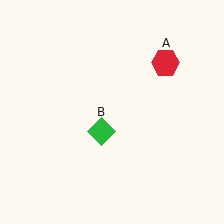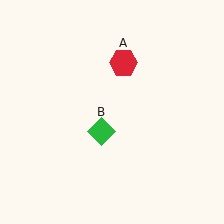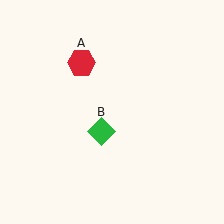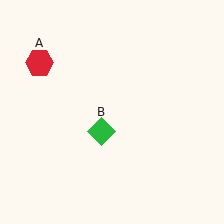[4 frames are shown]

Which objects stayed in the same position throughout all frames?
Green diamond (object B) remained stationary.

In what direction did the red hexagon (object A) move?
The red hexagon (object A) moved left.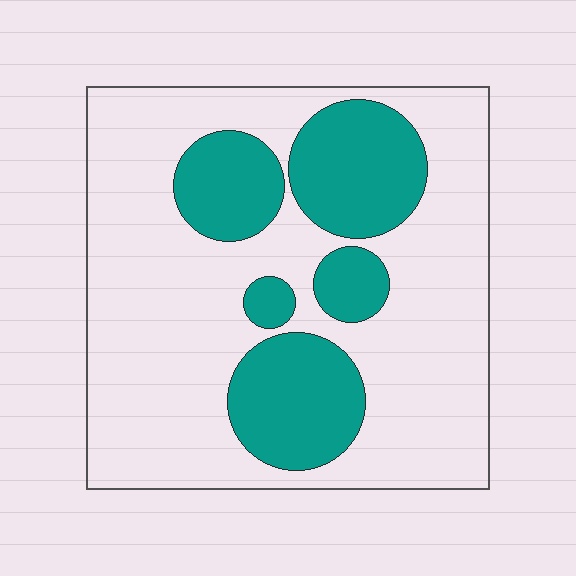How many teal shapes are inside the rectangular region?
5.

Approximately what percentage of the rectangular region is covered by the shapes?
Approximately 30%.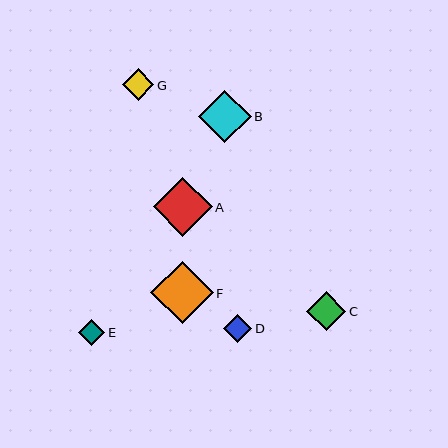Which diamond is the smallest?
Diamond E is the smallest with a size of approximately 27 pixels.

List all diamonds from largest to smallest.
From largest to smallest: F, A, B, C, G, D, E.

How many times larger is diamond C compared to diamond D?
Diamond C is approximately 1.4 times the size of diamond D.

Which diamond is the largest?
Diamond F is the largest with a size of approximately 62 pixels.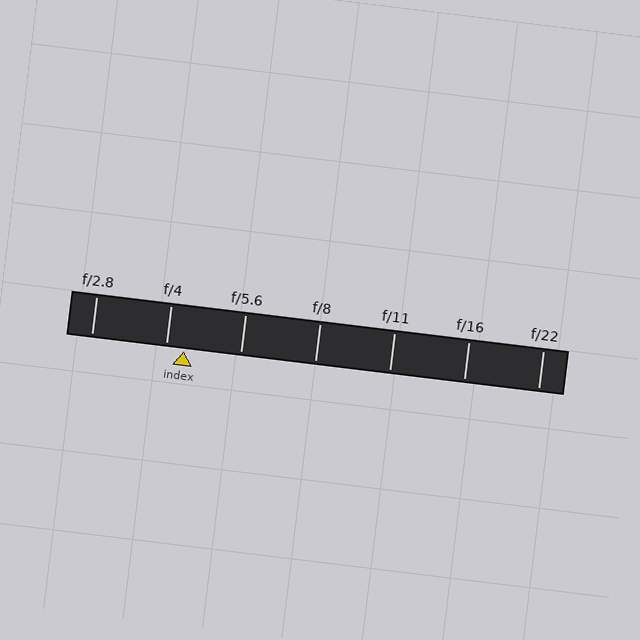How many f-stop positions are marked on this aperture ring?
There are 7 f-stop positions marked.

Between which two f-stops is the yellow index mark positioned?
The index mark is between f/4 and f/5.6.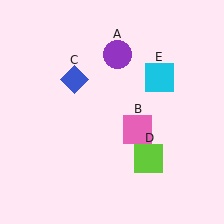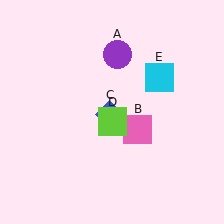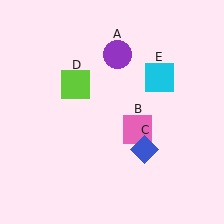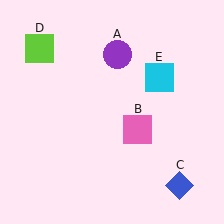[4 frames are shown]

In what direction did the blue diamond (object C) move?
The blue diamond (object C) moved down and to the right.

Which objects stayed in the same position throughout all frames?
Purple circle (object A) and pink square (object B) and cyan square (object E) remained stationary.